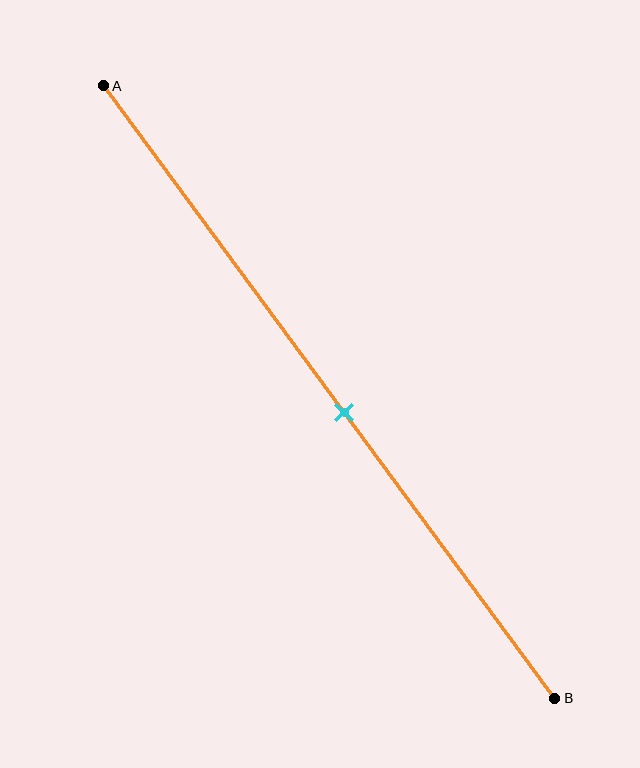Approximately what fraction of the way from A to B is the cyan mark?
The cyan mark is approximately 55% of the way from A to B.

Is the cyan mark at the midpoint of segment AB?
No, the mark is at about 55% from A, not at the 50% midpoint.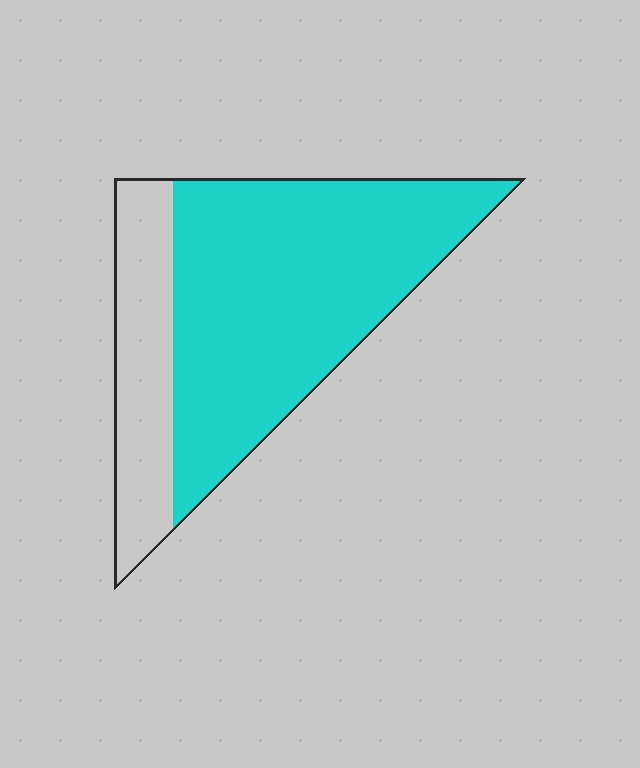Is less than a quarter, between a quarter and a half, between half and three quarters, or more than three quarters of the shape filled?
Between half and three quarters.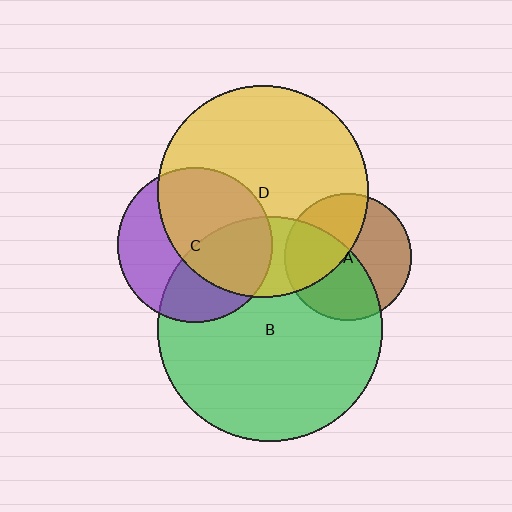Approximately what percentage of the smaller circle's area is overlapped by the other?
Approximately 40%.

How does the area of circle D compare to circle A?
Approximately 2.8 times.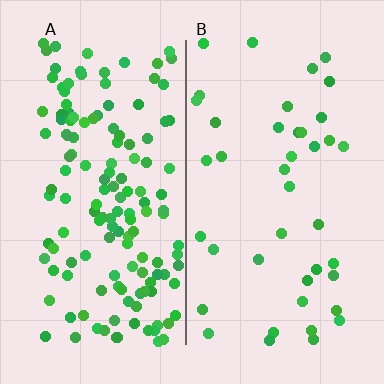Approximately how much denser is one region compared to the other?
Approximately 3.5× — region A over region B.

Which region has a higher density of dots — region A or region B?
A (the left).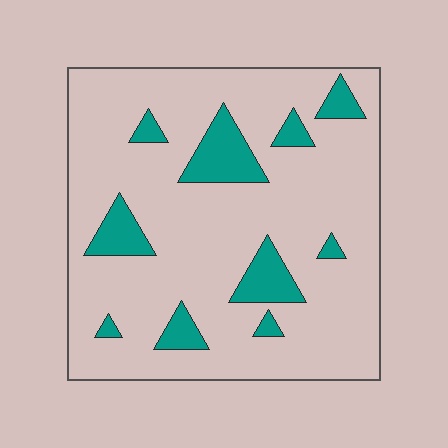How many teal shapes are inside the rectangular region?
10.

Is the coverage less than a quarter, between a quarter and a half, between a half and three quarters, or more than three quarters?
Less than a quarter.